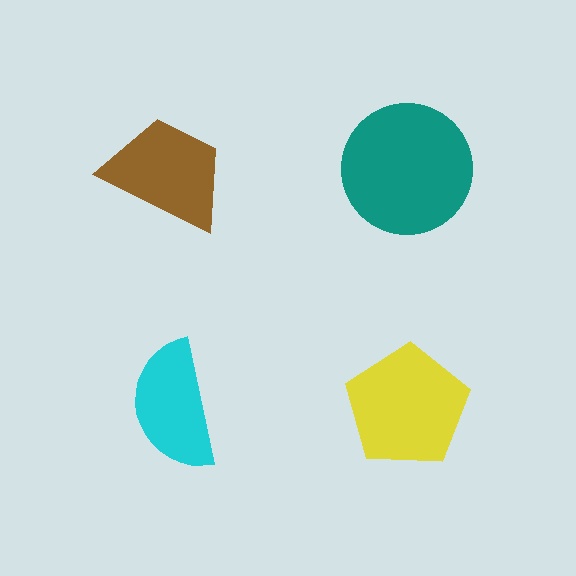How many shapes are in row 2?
2 shapes.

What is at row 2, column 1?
A cyan semicircle.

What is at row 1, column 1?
A brown trapezoid.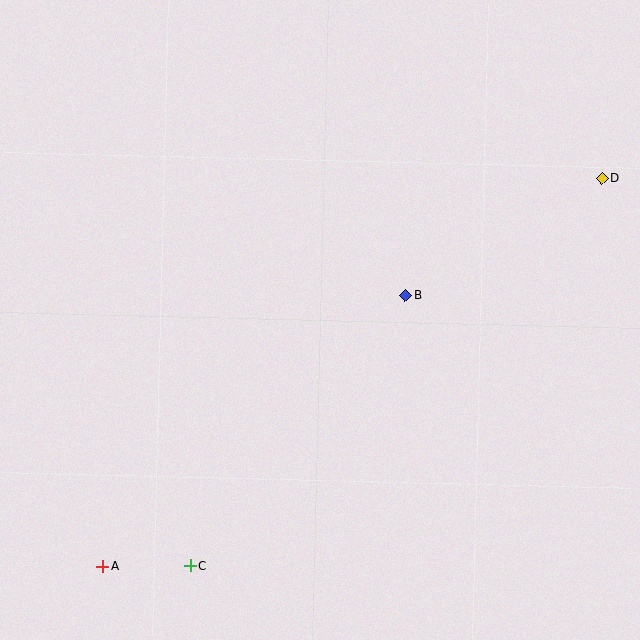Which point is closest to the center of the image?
Point B at (405, 295) is closest to the center.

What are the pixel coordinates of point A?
Point A is at (103, 566).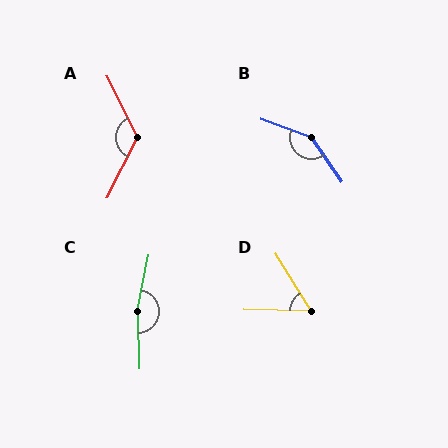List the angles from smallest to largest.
D (57°), A (127°), B (145°), C (168°).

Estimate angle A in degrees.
Approximately 127 degrees.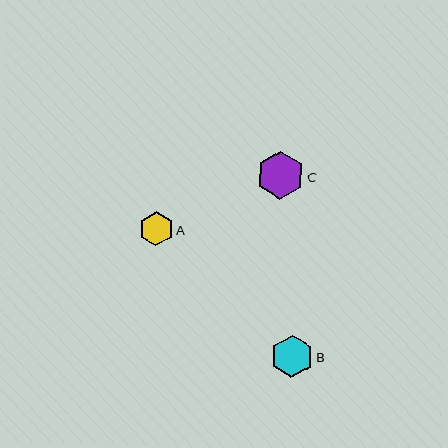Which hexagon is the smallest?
Hexagon A is the smallest with a size of approximately 34 pixels.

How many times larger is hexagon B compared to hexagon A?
Hexagon B is approximately 1.2 times the size of hexagon A.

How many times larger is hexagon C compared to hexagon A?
Hexagon C is approximately 1.4 times the size of hexagon A.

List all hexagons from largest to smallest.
From largest to smallest: C, B, A.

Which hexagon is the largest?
Hexagon C is the largest with a size of approximately 47 pixels.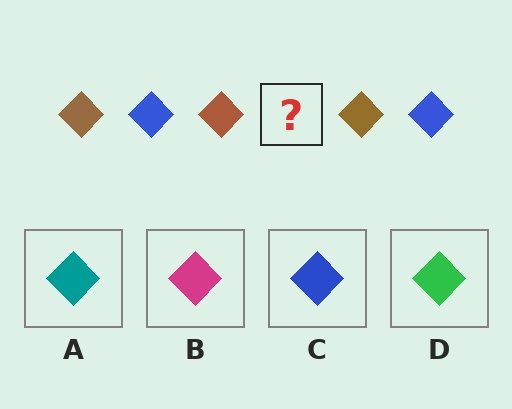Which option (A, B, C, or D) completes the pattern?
C.